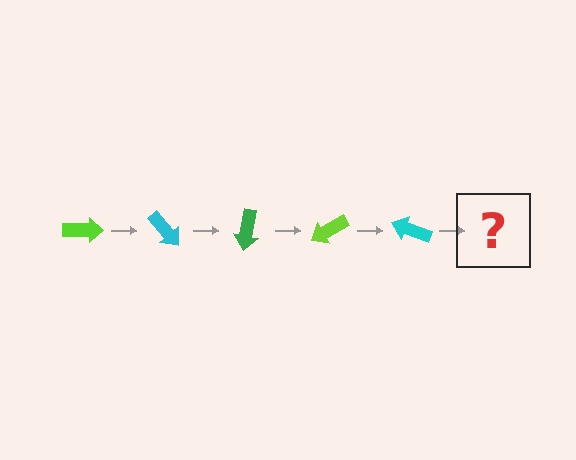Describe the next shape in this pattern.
It should be a green arrow, rotated 250 degrees from the start.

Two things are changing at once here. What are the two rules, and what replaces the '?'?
The two rules are that it rotates 50 degrees each step and the color cycles through lime, cyan, and green. The '?' should be a green arrow, rotated 250 degrees from the start.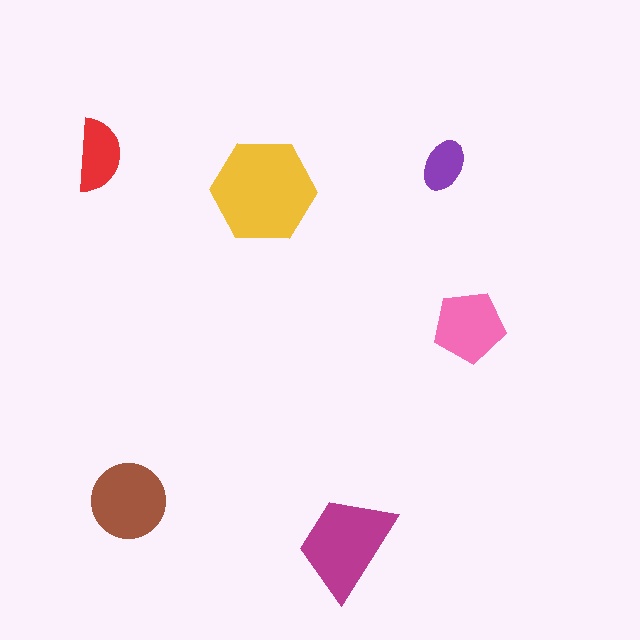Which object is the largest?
The yellow hexagon.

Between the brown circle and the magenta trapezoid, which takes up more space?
The magenta trapezoid.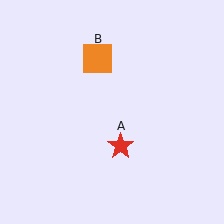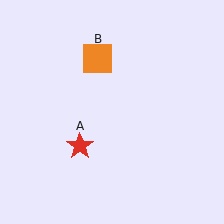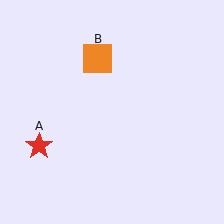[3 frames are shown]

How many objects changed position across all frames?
1 object changed position: red star (object A).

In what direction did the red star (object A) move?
The red star (object A) moved left.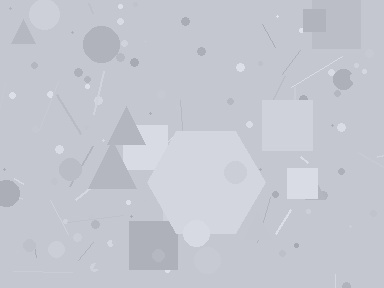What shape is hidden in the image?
A hexagon is hidden in the image.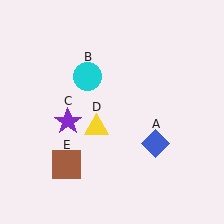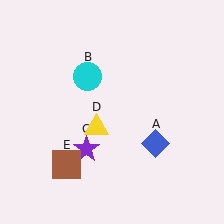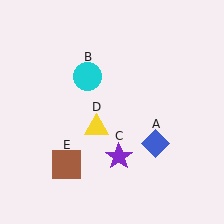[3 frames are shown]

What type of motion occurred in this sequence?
The purple star (object C) rotated counterclockwise around the center of the scene.